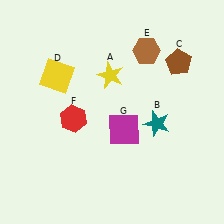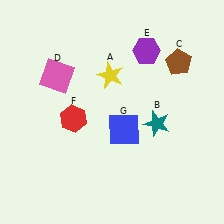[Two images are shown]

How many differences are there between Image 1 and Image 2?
There are 3 differences between the two images.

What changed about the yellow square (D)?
In Image 1, D is yellow. In Image 2, it changed to pink.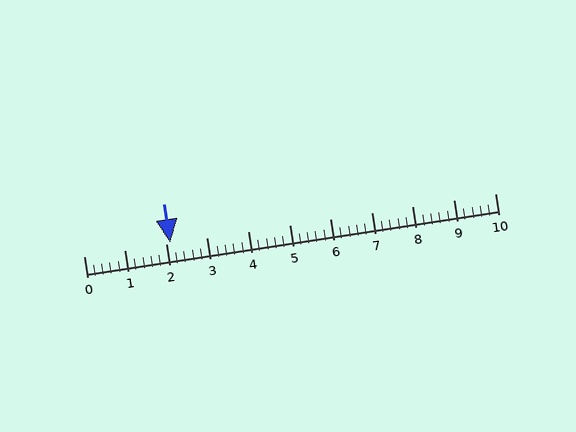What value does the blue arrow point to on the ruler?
The blue arrow points to approximately 2.1.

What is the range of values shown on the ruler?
The ruler shows values from 0 to 10.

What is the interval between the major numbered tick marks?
The major tick marks are spaced 1 units apart.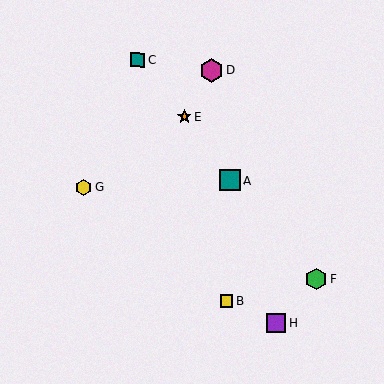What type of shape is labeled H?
Shape H is a purple square.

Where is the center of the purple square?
The center of the purple square is at (276, 323).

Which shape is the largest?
The magenta hexagon (labeled D) is the largest.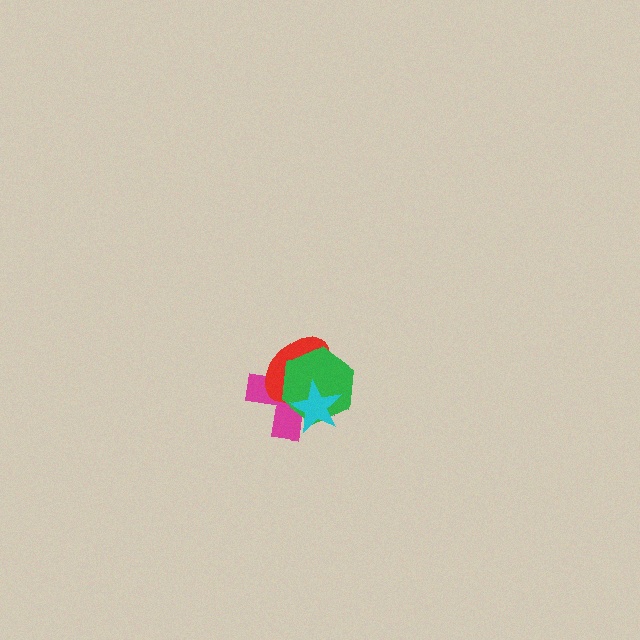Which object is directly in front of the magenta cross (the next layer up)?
The red ellipse is directly in front of the magenta cross.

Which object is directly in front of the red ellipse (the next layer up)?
The green hexagon is directly in front of the red ellipse.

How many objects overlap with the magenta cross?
3 objects overlap with the magenta cross.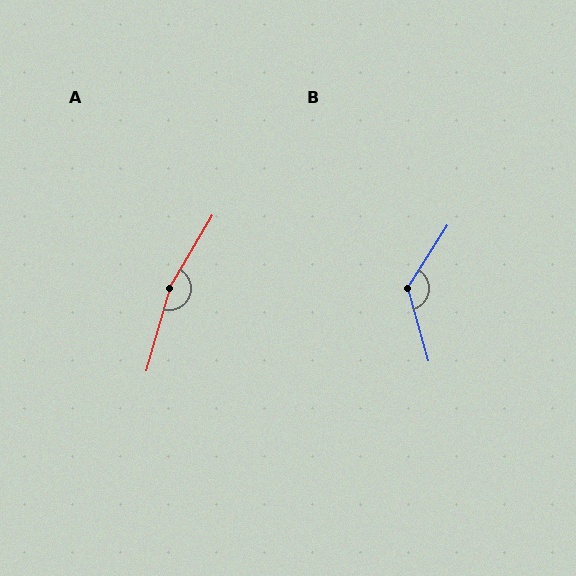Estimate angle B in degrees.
Approximately 132 degrees.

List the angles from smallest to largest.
B (132°), A (166°).